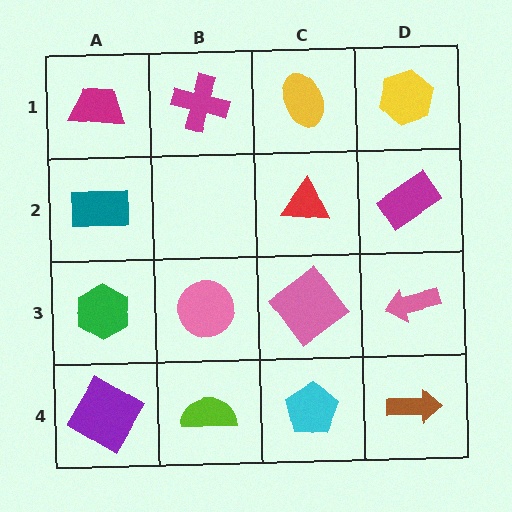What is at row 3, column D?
A pink arrow.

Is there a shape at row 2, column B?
No, that cell is empty.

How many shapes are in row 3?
4 shapes.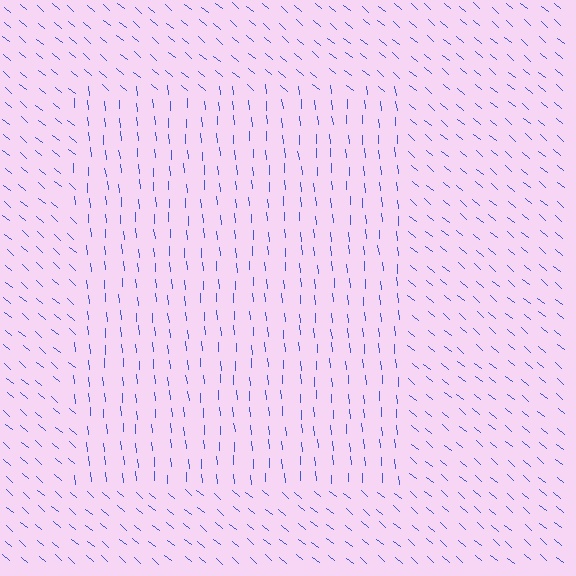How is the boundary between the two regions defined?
The boundary is defined purely by a change in line orientation (approximately 45 degrees difference). All lines are the same color and thickness.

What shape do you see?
I see a rectangle.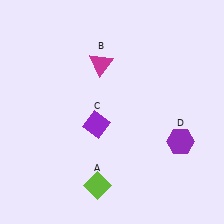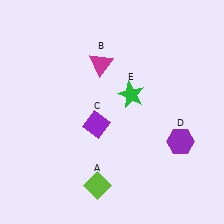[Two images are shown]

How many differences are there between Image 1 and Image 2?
There is 1 difference between the two images.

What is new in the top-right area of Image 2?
A green star (E) was added in the top-right area of Image 2.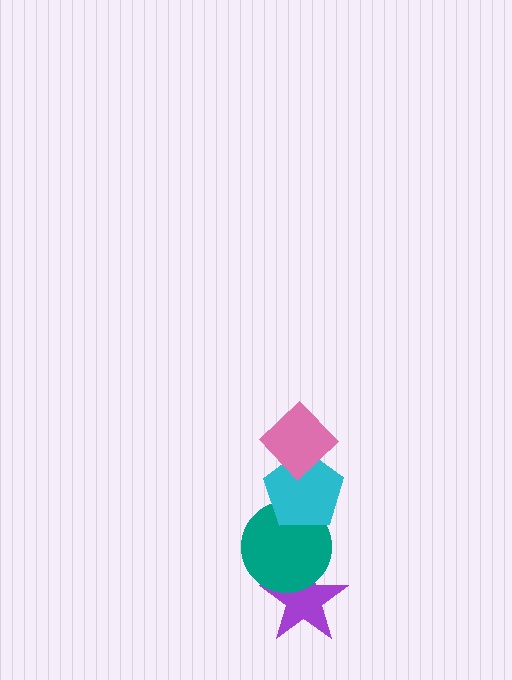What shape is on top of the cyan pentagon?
The pink diamond is on top of the cyan pentagon.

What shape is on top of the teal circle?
The cyan pentagon is on top of the teal circle.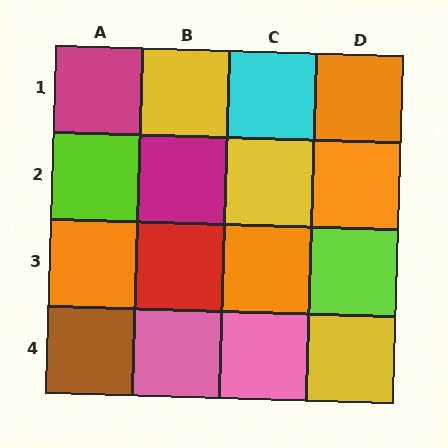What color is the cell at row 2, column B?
Magenta.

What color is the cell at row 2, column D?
Orange.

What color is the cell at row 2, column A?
Lime.